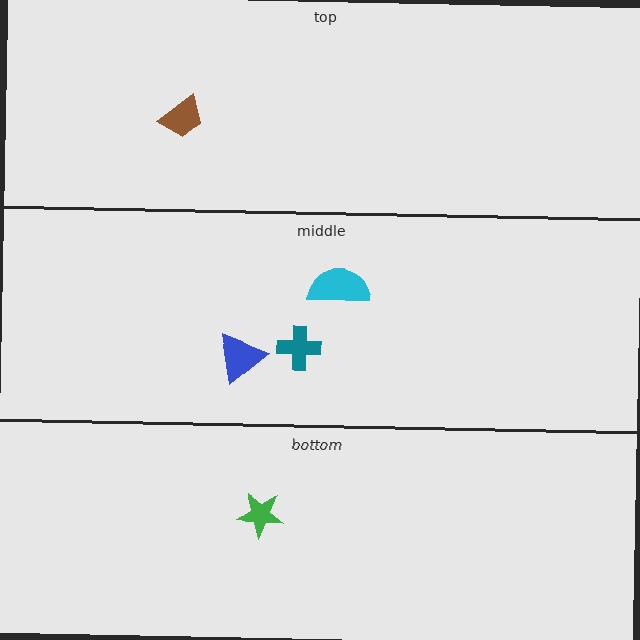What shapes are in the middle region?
The blue triangle, the cyan semicircle, the teal cross.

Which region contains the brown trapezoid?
The top region.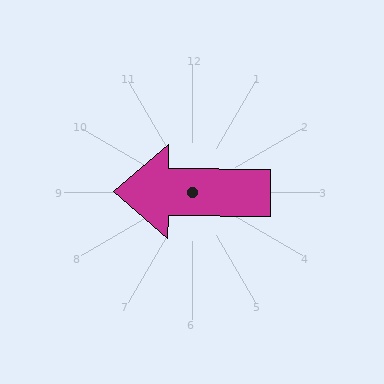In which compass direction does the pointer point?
West.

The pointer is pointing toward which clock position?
Roughly 9 o'clock.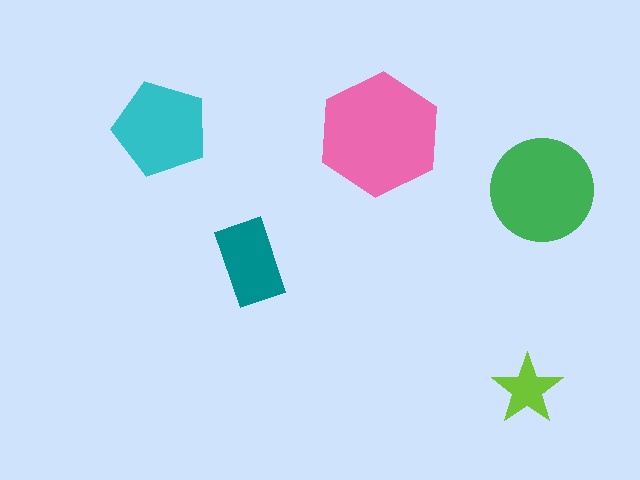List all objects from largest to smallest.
The pink hexagon, the green circle, the cyan pentagon, the teal rectangle, the lime star.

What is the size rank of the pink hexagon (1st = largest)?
1st.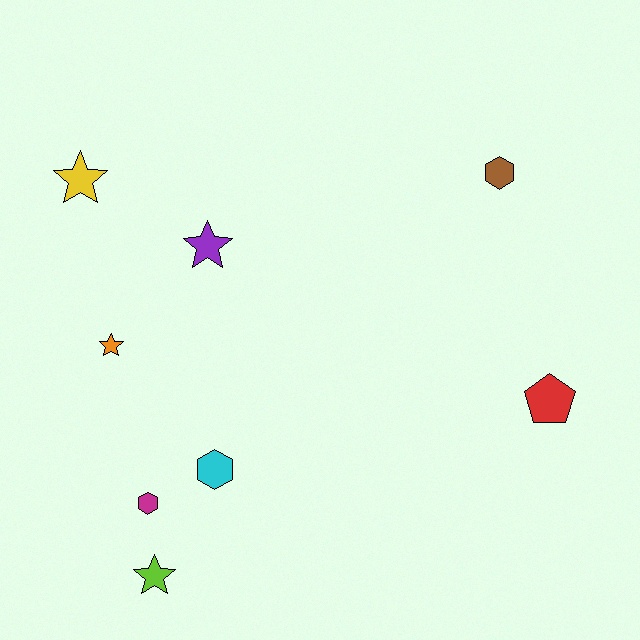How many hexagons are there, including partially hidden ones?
There are 3 hexagons.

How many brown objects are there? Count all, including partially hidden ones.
There is 1 brown object.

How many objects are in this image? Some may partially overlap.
There are 8 objects.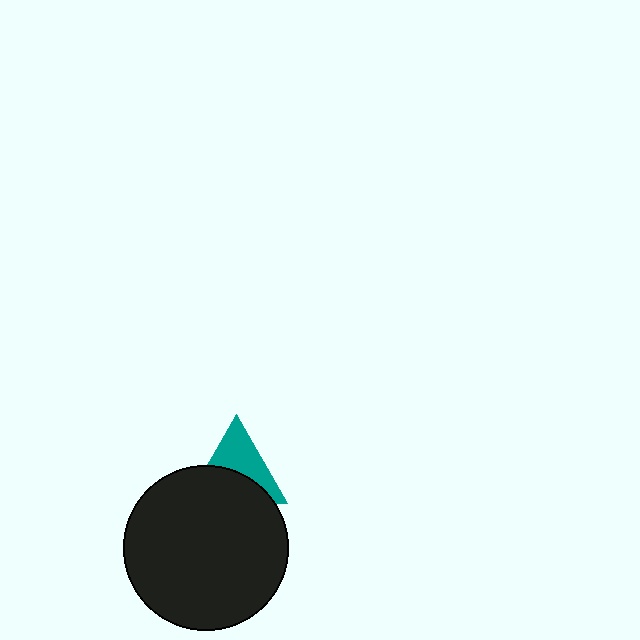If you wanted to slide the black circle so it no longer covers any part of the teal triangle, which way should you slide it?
Slide it down — that is the most direct way to separate the two shapes.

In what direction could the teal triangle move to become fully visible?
The teal triangle could move up. That would shift it out from behind the black circle entirely.